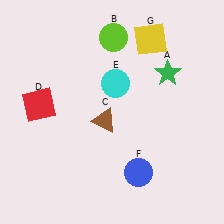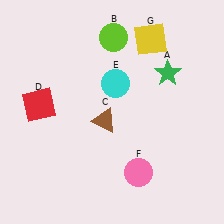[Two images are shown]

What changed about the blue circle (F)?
In Image 1, F is blue. In Image 2, it changed to pink.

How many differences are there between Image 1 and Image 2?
There is 1 difference between the two images.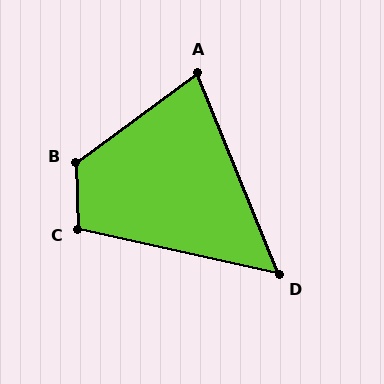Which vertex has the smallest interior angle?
D, at approximately 55 degrees.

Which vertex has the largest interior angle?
B, at approximately 125 degrees.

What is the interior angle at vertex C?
Approximately 105 degrees (obtuse).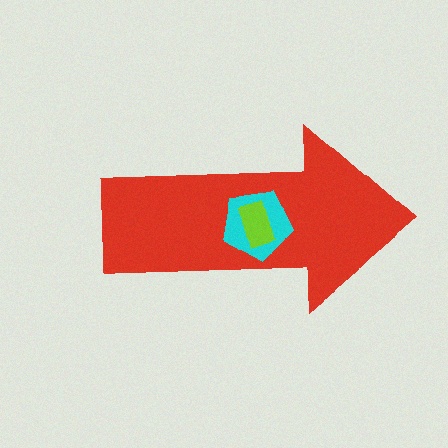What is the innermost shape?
The lime rectangle.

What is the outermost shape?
The red arrow.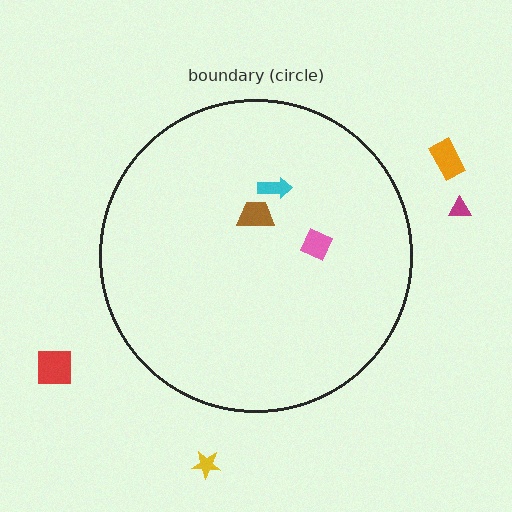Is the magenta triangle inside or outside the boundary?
Outside.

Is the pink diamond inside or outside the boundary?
Inside.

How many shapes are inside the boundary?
3 inside, 4 outside.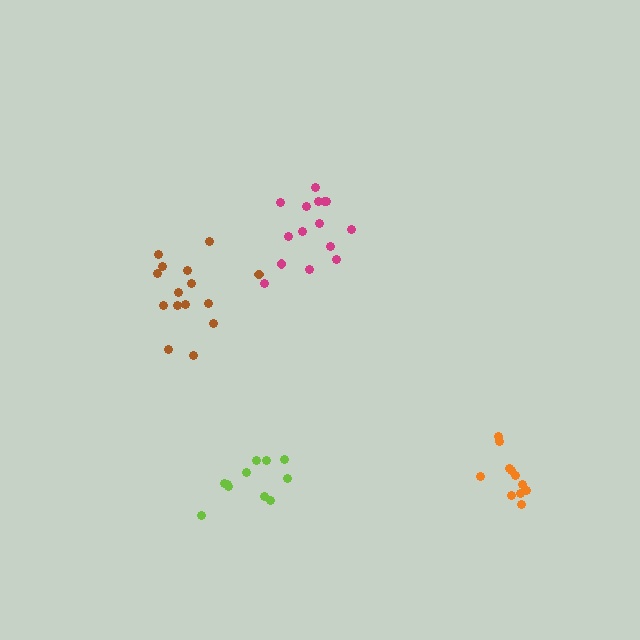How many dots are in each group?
Group 1: 15 dots, Group 2: 15 dots, Group 3: 11 dots, Group 4: 11 dots (52 total).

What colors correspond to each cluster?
The clusters are colored: magenta, brown, lime, orange.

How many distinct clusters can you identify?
There are 4 distinct clusters.